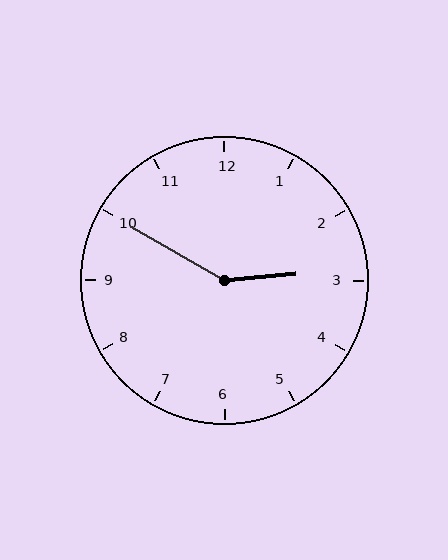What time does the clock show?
2:50.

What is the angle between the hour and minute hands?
Approximately 145 degrees.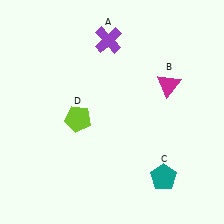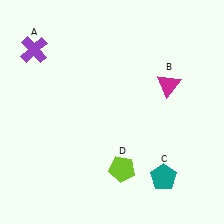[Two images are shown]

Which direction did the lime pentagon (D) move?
The lime pentagon (D) moved down.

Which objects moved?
The objects that moved are: the purple cross (A), the lime pentagon (D).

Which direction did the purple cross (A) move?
The purple cross (A) moved left.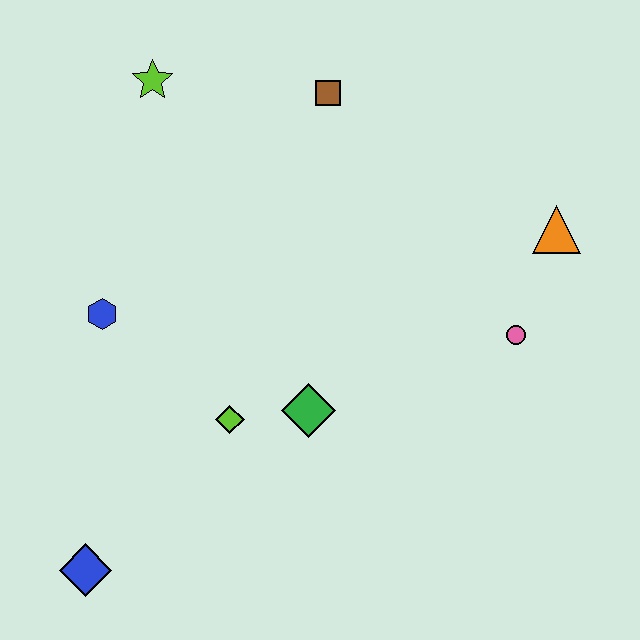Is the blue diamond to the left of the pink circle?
Yes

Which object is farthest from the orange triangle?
The blue diamond is farthest from the orange triangle.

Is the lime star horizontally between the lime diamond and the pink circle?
No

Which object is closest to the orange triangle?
The pink circle is closest to the orange triangle.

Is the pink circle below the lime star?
Yes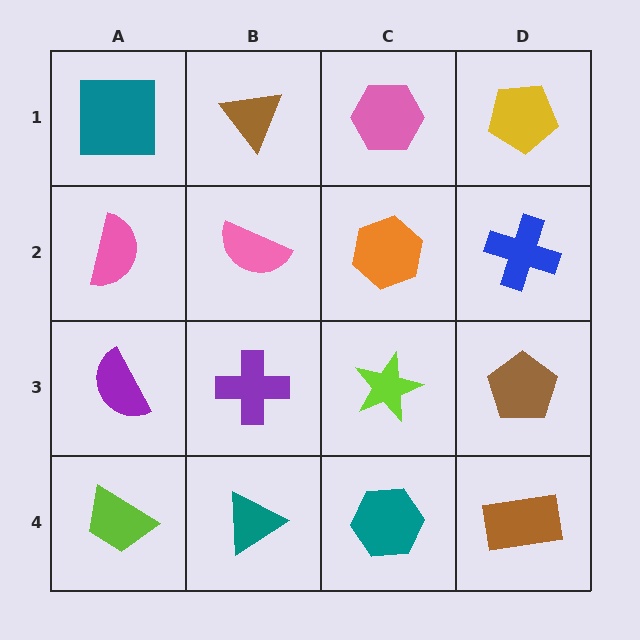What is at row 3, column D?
A brown pentagon.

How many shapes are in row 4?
4 shapes.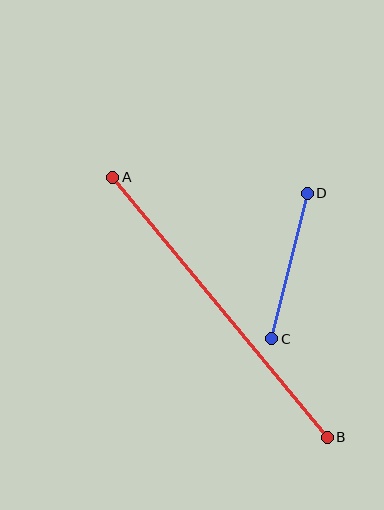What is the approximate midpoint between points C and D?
The midpoint is at approximately (289, 266) pixels.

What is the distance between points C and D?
The distance is approximately 150 pixels.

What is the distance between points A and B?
The distance is approximately 337 pixels.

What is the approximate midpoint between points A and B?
The midpoint is at approximately (220, 307) pixels.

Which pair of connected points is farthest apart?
Points A and B are farthest apart.